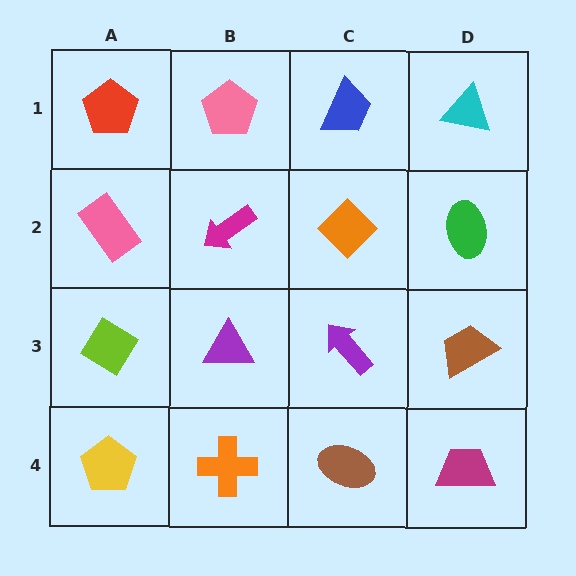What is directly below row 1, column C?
An orange diamond.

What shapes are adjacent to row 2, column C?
A blue trapezoid (row 1, column C), a purple arrow (row 3, column C), a magenta arrow (row 2, column B), a green ellipse (row 2, column D).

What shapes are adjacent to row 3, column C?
An orange diamond (row 2, column C), a brown ellipse (row 4, column C), a purple triangle (row 3, column B), a brown trapezoid (row 3, column D).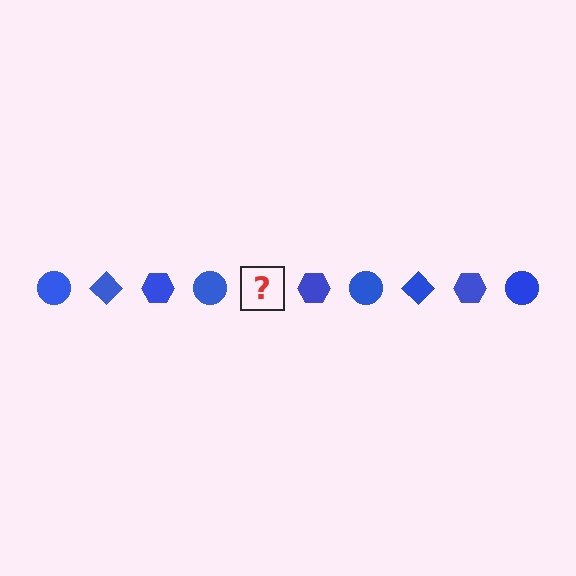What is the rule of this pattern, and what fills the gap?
The rule is that the pattern cycles through circle, diamond, hexagon shapes in blue. The gap should be filled with a blue diamond.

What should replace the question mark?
The question mark should be replaced with a blue diamond.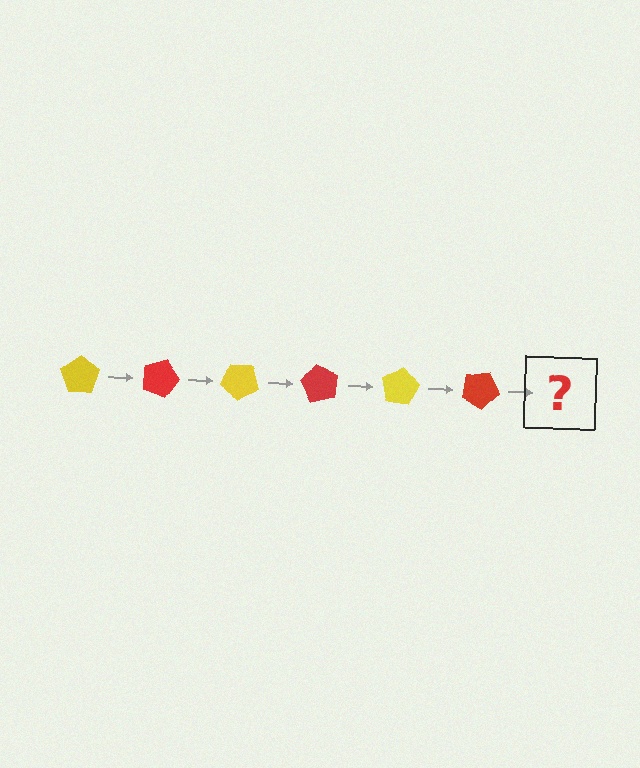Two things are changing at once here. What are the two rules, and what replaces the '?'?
The two rules are that it rotates 20 degrees each step and the color cycles through yellow and red. The '?' should be a yellow pentagon, rotated 120 degrees from the start.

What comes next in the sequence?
The next element should be a yellow pentagon, rotated 120 degrees from the start.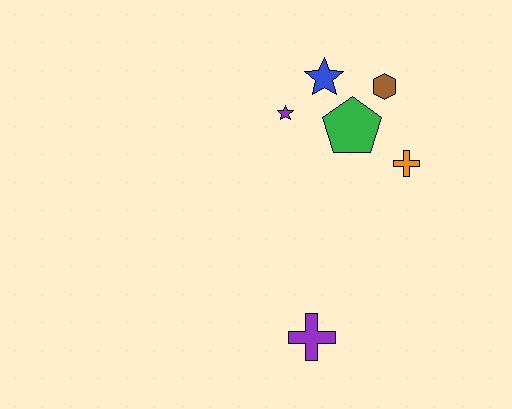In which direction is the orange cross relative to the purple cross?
The orange cross is above the purple cross.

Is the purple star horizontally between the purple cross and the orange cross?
No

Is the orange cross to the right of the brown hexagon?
Yes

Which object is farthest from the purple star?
The purple cross is farthest from the purple star.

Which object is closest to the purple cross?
The orange cross is closest to the purple cross.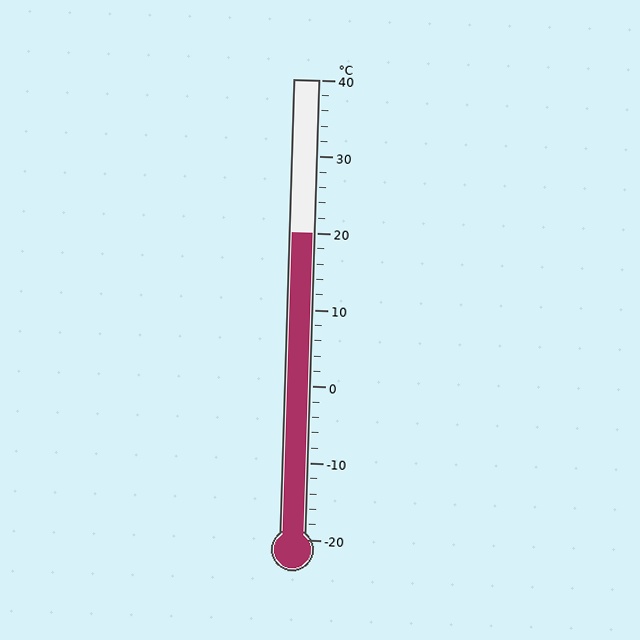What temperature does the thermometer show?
The thermometer shows approximately 20°C.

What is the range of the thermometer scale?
The thermometer scale ranges from -20°C to 40°C.